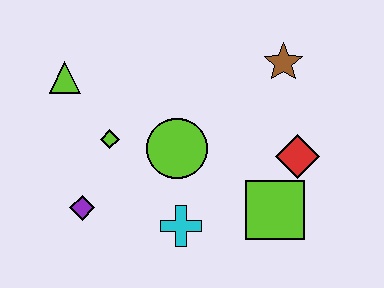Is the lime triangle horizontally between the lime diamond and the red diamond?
No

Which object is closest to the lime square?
The red diamond is closest to the lime square.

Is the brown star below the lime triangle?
No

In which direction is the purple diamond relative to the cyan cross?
The purple diamond is to the left of the cyan cross.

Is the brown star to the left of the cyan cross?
No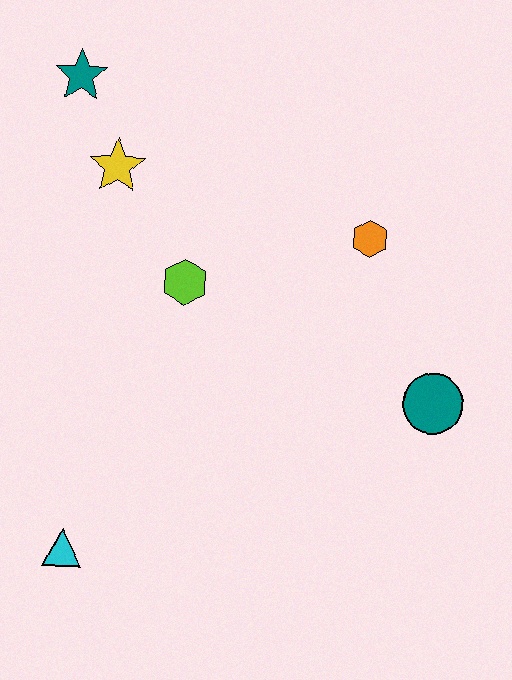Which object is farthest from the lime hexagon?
The cyan triangle is farthest from the lime hexagon.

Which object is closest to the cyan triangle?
The lime hexagon is closest to the cyan triangle.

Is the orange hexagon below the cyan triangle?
No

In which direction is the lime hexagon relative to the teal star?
The lime hexagon is below the teal star.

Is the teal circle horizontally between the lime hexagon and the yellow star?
No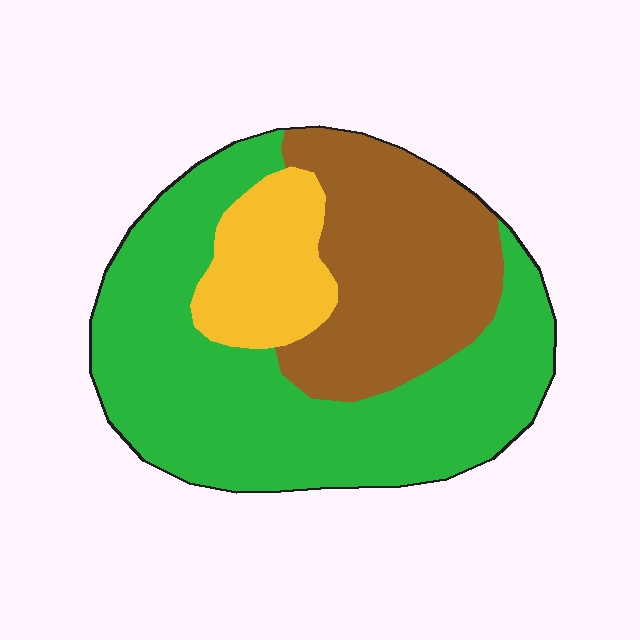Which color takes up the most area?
Green, at roughly 55%.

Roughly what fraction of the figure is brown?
Brown covers 31% of the figure.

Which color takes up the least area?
Yellow, at roughly 15%.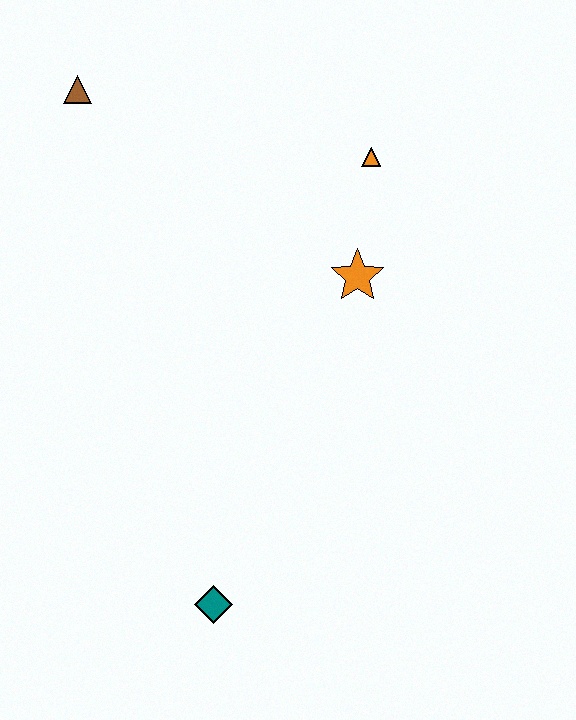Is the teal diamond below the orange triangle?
Yes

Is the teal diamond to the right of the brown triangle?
Yes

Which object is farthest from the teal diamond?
The brown triangle is farthest from the teal diamond.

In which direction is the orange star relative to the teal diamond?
The orange star is above the teal diamond.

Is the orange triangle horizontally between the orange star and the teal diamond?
No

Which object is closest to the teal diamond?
The orange star is closest to the teal diamond.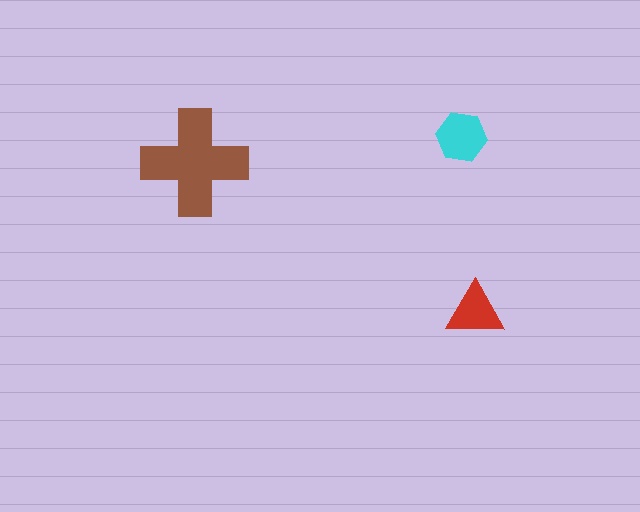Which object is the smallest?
The red triangle.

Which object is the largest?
The brown cross.